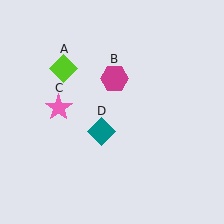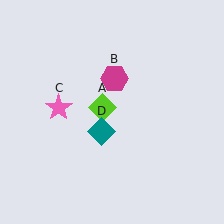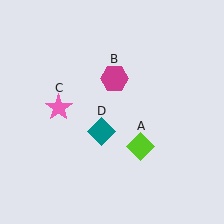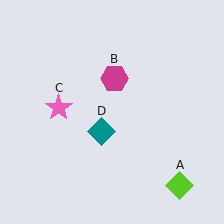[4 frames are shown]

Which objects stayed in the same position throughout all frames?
Magenta hexagon (object B) and pink star (object C) and teal diamond (object D) remained stationary.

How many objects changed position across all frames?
1 object changed position: lime diamond (object A).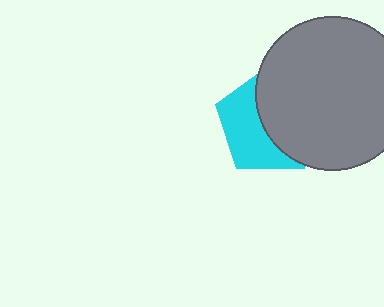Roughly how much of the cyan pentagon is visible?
About half of it is visible (roughly 46%).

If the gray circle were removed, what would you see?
You would see the complete cyan pentagon.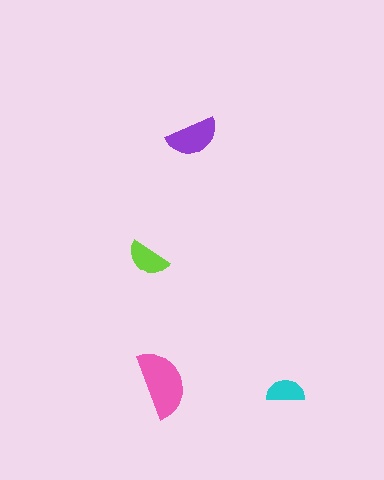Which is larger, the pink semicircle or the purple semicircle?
The pink one.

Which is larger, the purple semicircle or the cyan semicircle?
The purple one.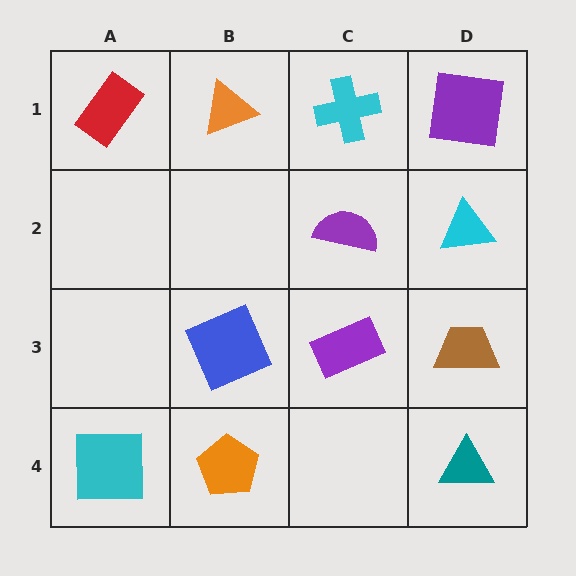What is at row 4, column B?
An orange pentagon.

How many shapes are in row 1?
4 shapes.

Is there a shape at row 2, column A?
No, that cell is empty.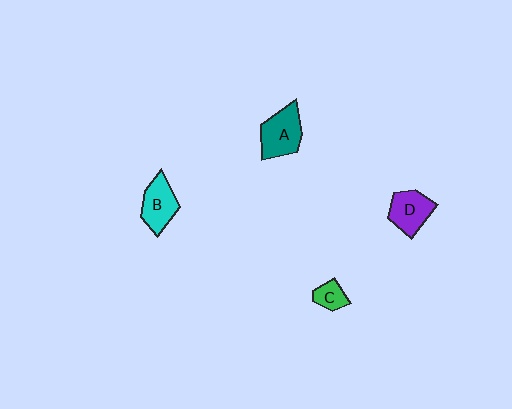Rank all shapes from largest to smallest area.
From largest to smallest: A (teal), B (cyan), D (purple), C (green).